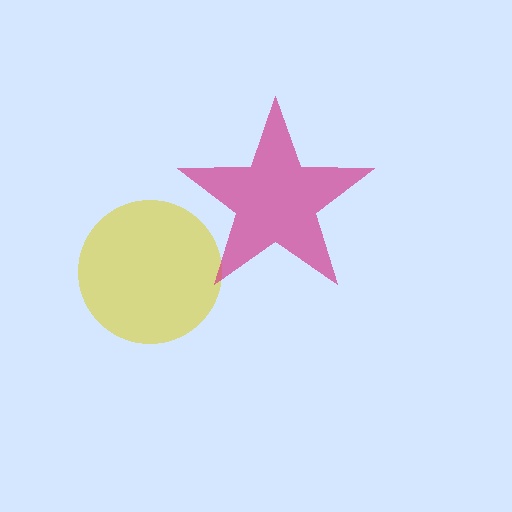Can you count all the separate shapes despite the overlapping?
Yes, there are 2 separate shapes.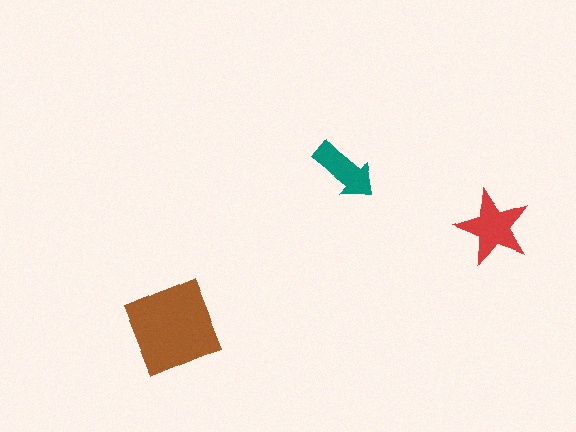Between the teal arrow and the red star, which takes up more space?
The red star.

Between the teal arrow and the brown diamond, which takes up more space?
The brown diamond.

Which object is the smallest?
The teal arrow.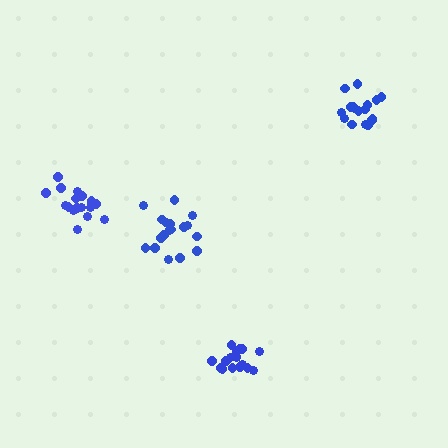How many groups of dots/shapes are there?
There are 4 groups.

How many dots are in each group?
Group 1: 18 dots, Group 2: 18 dots, Group 3: 17 dots, Group 4: 18 dots (71 total).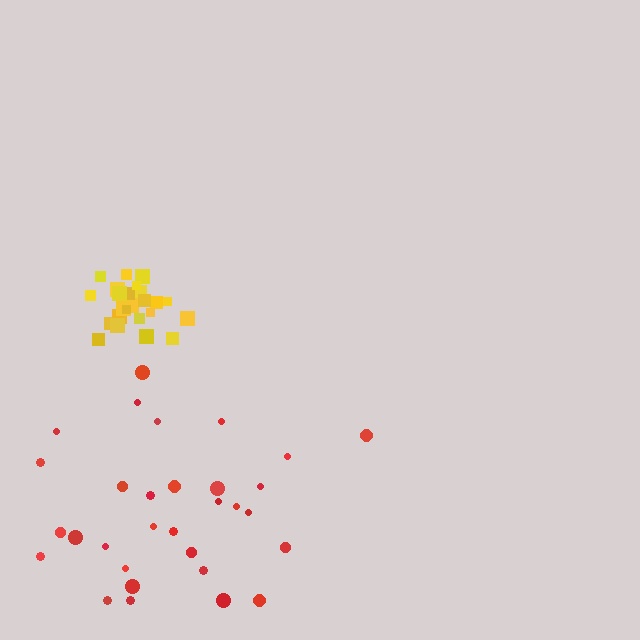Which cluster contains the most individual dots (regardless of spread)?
Red (31).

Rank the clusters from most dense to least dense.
yellow, red.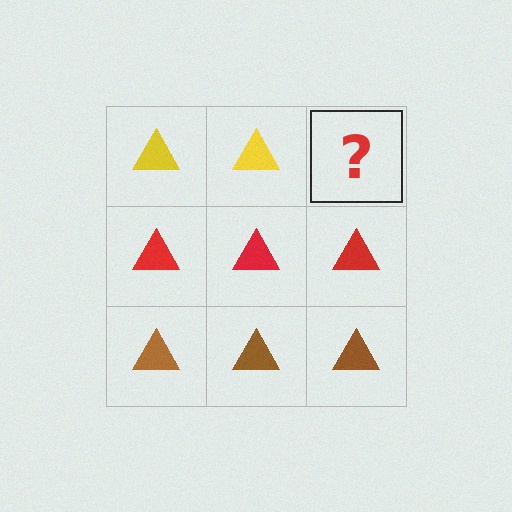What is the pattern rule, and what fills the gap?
The rule is that each row has a consistent color. The gap should be filled with a yellow triangle.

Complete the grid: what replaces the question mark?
The question mark should be replaced with a yellow triangle.